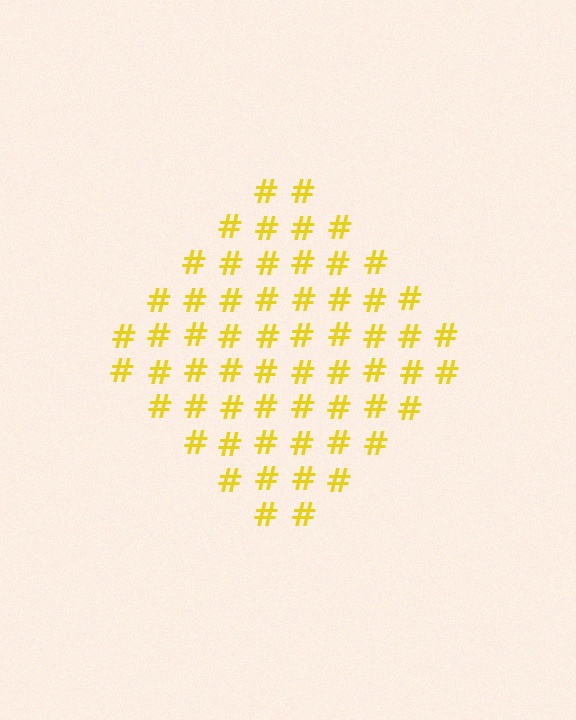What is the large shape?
The large shape is a diamond.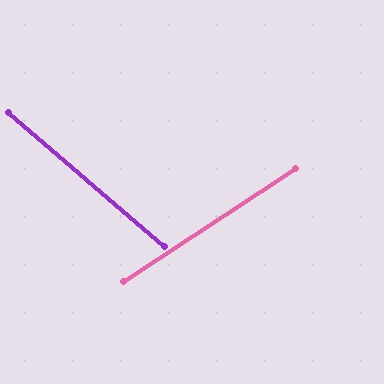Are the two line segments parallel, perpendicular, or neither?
Neither parallel nor perpendicular — they differ by about 74°.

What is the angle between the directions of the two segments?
Approximately 74 degrees.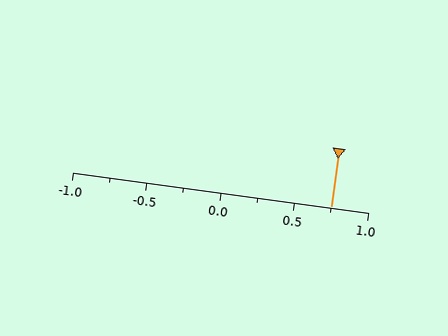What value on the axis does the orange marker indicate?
The marker indicates approximately 0.75.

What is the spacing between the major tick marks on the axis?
The major ticks are spaced 0.5 apart.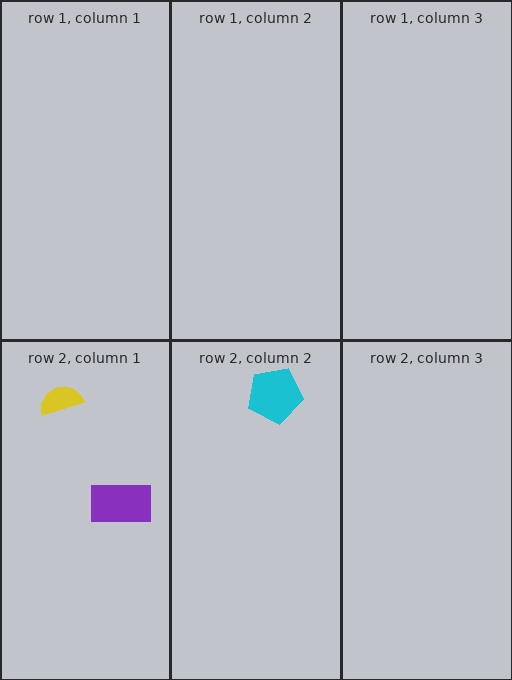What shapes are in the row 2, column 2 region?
The cyan pentagon.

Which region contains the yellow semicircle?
The row 2, column 1 region.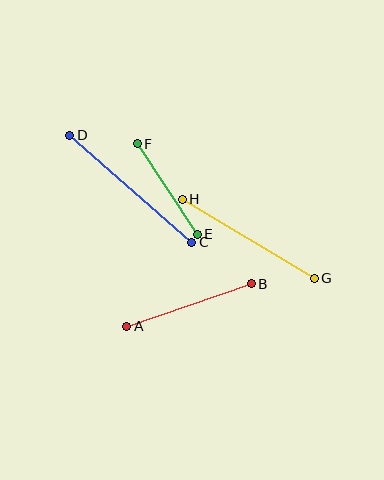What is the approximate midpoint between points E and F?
The midpoint is at approximately (167, 189) pixels.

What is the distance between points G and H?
The distance is approximately 154 pixels.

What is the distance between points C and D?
The distance is approximately 162 pixels.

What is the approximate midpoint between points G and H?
The midpoint is at approximately (248, 239) pixels.